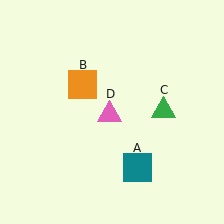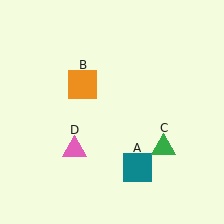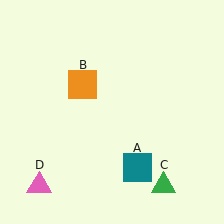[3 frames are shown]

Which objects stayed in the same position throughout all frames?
Teal square (object A) and orange square (object B) remained stationary.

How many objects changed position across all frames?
2 objects changed position: green triangle (object C), pink triangle (object D).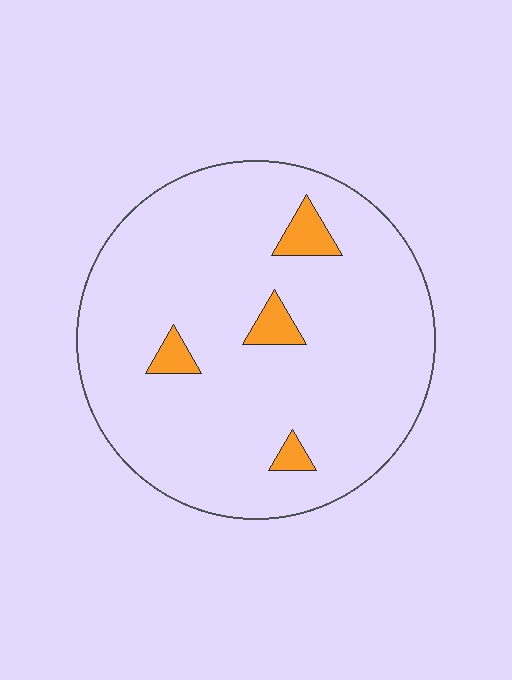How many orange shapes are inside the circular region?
4.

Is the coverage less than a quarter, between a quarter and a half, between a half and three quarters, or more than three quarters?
Less than a quarter.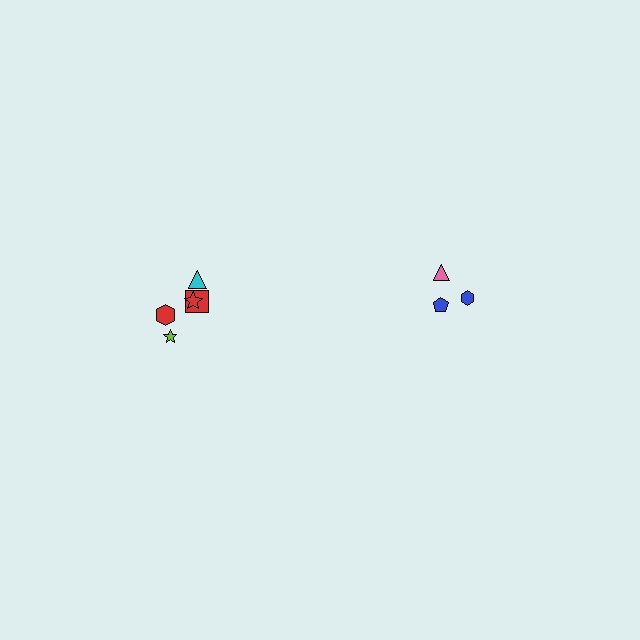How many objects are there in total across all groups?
There are 8 objects.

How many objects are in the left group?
There are 5 objects.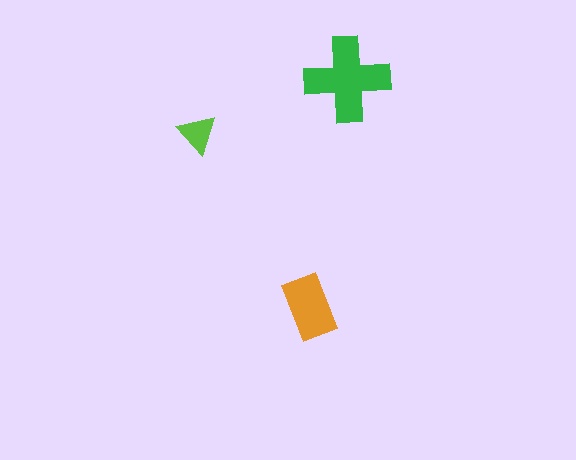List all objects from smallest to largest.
The lime triangle, the orange rectangle, the green cross.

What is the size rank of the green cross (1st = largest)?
1st.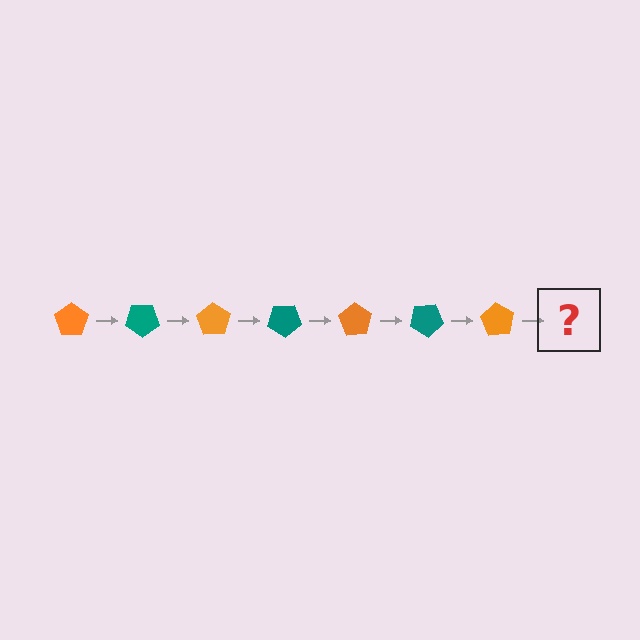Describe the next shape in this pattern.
It should be a teal pentagon, rotated 245 degrees from the start.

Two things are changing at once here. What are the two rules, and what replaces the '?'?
The two rules are that it rotates 35 degrees each step and the color cycles through orange and teal. The '?' should be a teal pentagon, rotated 245 degrees from the start.